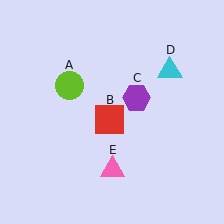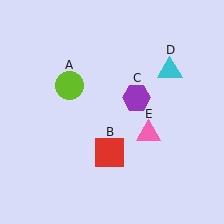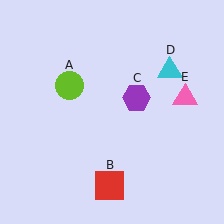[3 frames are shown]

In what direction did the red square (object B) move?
The red square (object B) moved down.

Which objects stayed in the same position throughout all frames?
Lime circle (object A) and purple hexagon (object C) and cyan triangle (object D) remained stationary.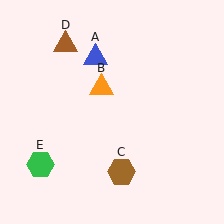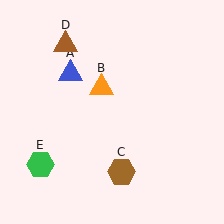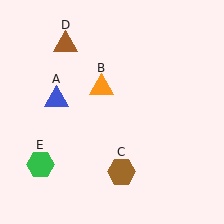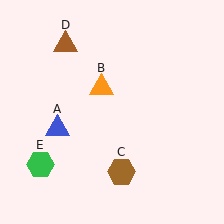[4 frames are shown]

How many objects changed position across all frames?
1 object changed position: blue triangle (object A).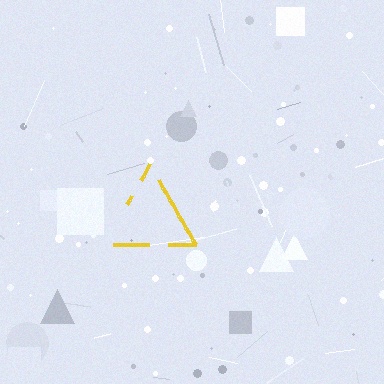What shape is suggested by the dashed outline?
The dashed outline suggests a triangle.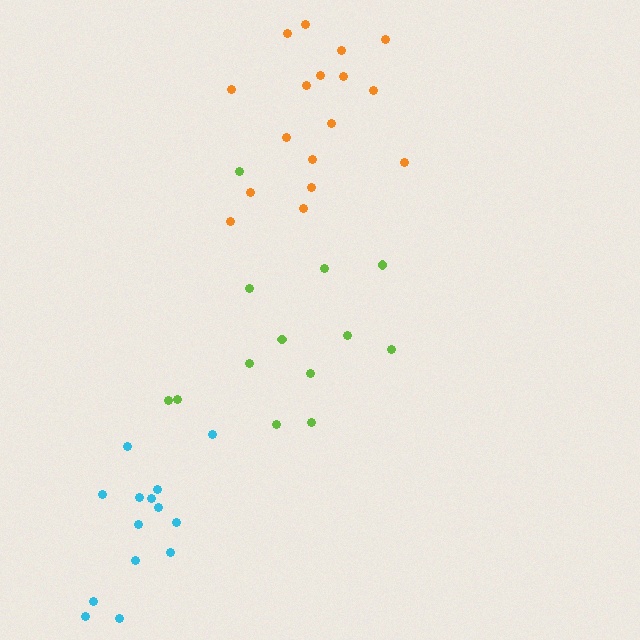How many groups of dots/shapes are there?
There are 3 groups.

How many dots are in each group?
Group 1: 14 dots, Group 2: 17 dots, Group 3: 13 dots (44 total).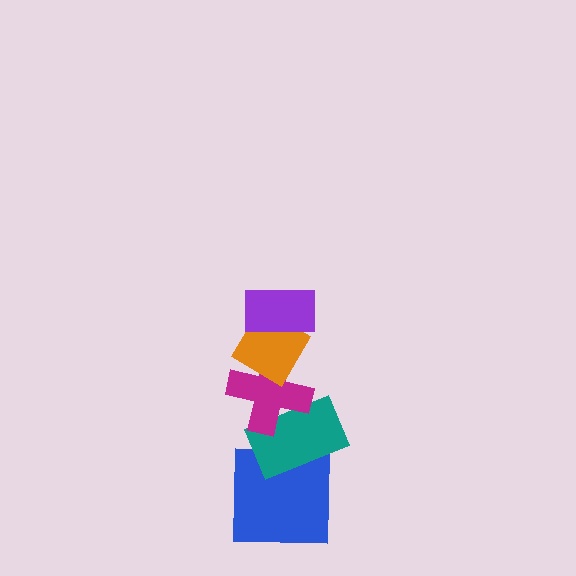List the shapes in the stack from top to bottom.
From top to bottom: the purple rectangle, the orange diamond, the magenta cross, the teal rectangle, the blue square.